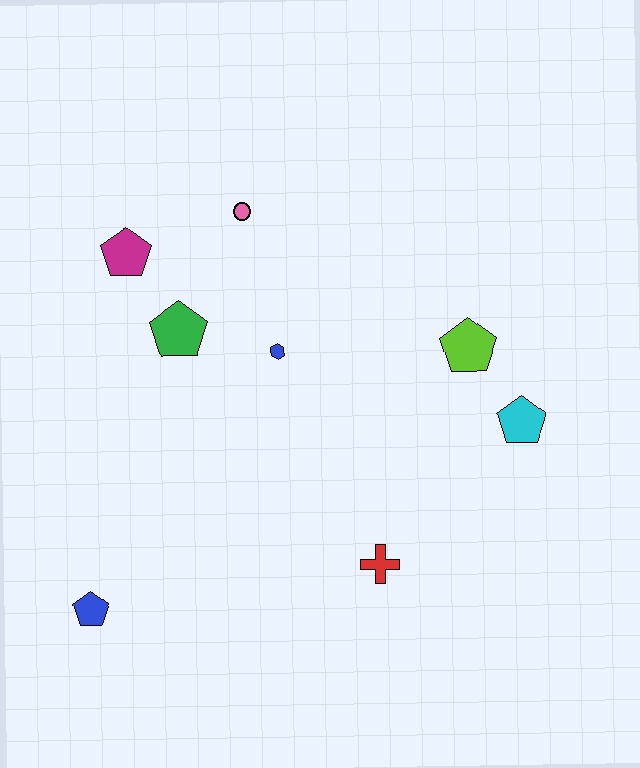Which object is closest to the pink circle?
The magenta pentagon is closest to the pink circle.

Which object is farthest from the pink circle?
The blue pentagon is farthest from the pink circle.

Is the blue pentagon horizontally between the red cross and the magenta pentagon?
No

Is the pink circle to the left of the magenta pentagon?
No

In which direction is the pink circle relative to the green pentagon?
The pink circle is above the green pentagon.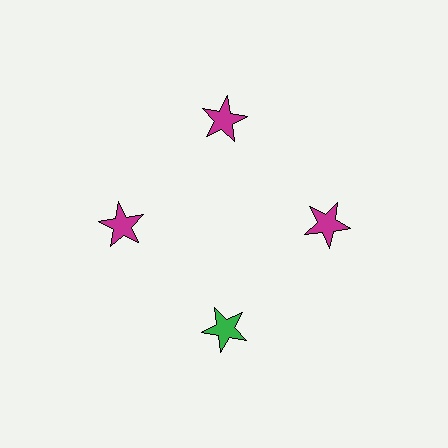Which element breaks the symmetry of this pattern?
The green star at roughly the 6 o'clock position breaks the symmetry. All other shapes are magenta stars.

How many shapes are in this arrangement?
There are 4 shapes arranged in a ring pattern.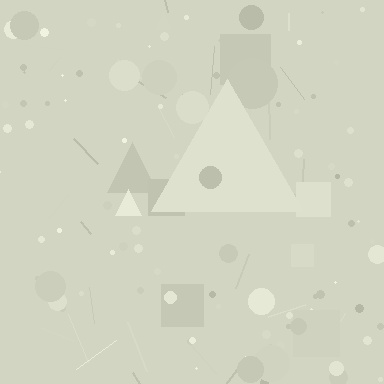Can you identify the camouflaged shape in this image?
The camouflaged shape is a triangle.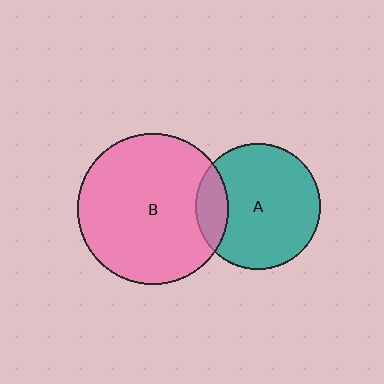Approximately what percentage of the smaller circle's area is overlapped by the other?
Approximately 15%.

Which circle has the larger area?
Circle B (pink).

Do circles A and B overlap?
Yes.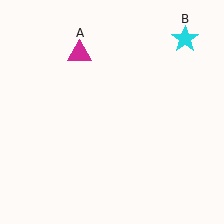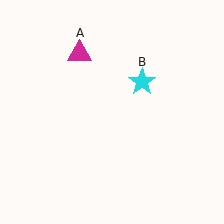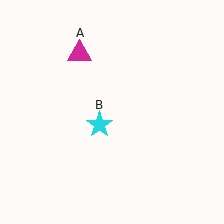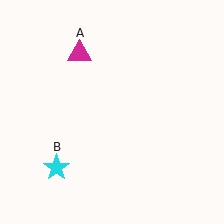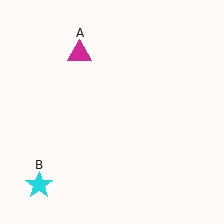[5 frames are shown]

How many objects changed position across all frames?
1 object changed position: cyan star (object B).